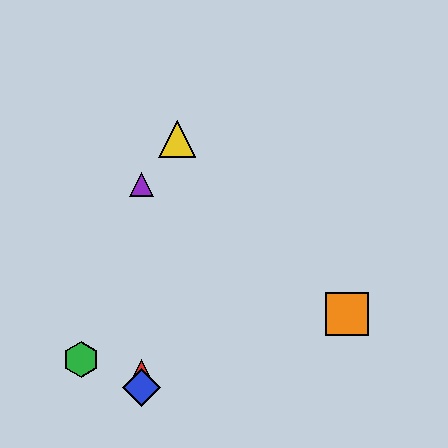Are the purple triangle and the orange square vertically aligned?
No, the purple triangle is at x≈142 and the orange square is at x≈347.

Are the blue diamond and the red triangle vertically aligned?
Yes, both are at x≈141.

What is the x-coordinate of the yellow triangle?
The yellow triangle is at x≈177.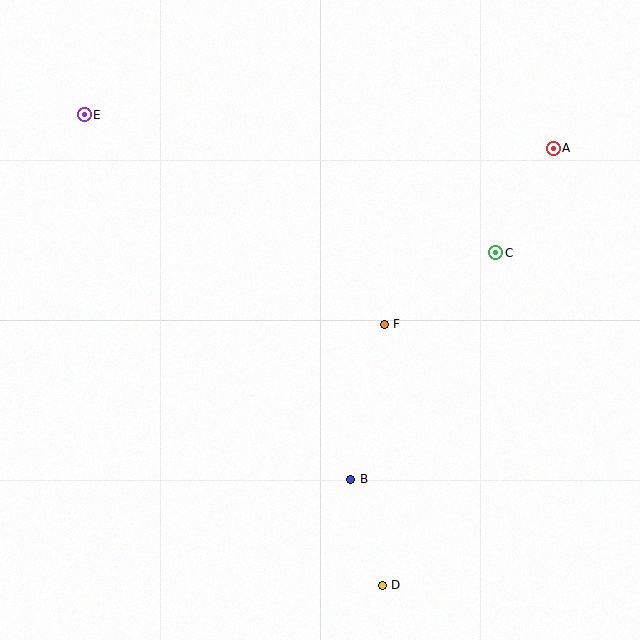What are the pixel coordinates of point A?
Point A is at (553, 148).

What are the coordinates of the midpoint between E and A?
The midpoint between E and A is at (319, 132).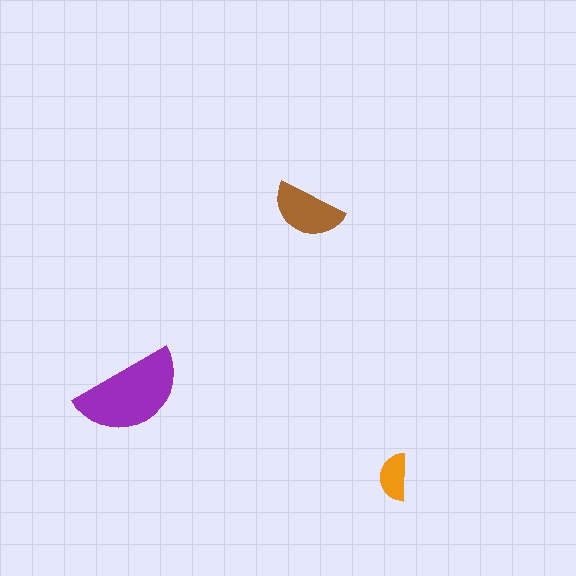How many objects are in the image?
There are 3 objects in the image.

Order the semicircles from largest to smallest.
the purple one, the brown one, the orange one.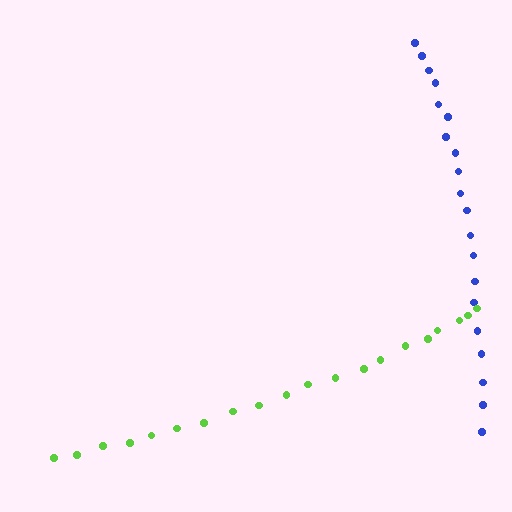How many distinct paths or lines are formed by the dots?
There are 2 distinct paths.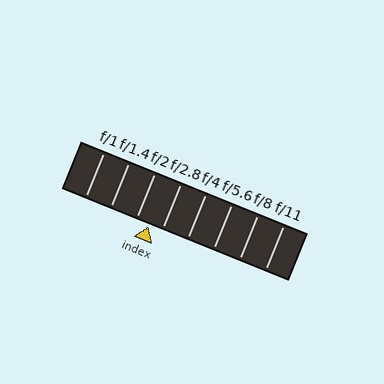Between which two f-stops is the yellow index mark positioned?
The index mark is between f/2 and f/2.8.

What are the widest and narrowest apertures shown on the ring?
The widest aperture shown is f/1 and the narrowest is f/11.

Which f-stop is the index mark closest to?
The index mark is closest to f/2.8.